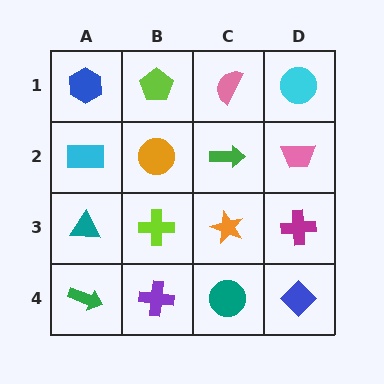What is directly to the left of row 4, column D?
A teal circle.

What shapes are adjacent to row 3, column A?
A cyan rectangle (row 2, column A), a green arrow (row 4, column A), a lime cross (row 3, column B).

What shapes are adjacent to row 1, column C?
A green arrow (row 2, column C), a lime pentagon (row 1, column B), a cyan circle (row 1, column D).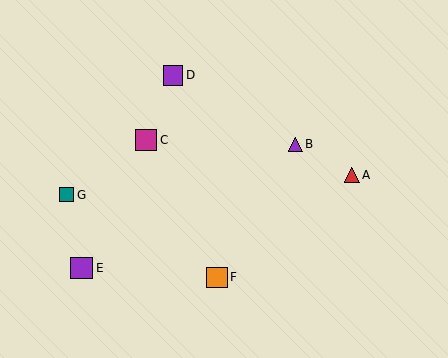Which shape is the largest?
The purple square (labeled E) is the largest.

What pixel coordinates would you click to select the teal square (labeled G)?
Click at (67, 195) to select the teal square G.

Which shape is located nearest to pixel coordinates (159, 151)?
The magenta square (labeled C) at (146, 140) is nearest to that location.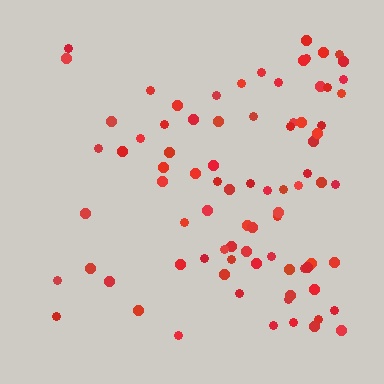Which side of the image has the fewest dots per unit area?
The left.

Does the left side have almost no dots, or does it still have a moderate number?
Still a moderate number, just noticeably fewer than the right.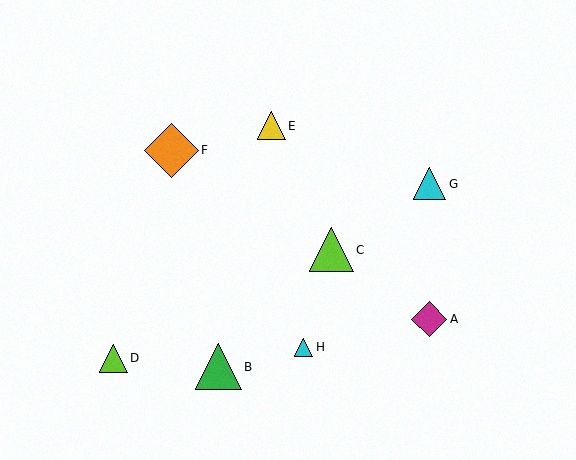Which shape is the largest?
The orange diamond (labeled F) is the largest.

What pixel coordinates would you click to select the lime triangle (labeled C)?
Click at (331, 250) to select the lime triangle C.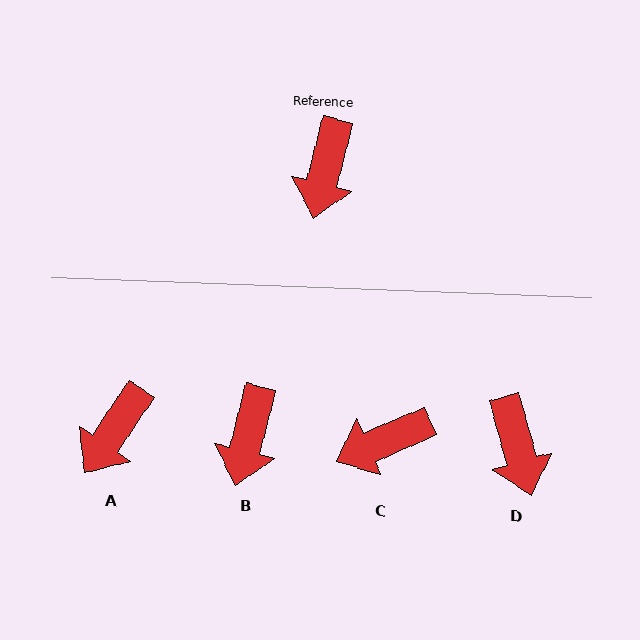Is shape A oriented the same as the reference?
No, it is off by about 20 degrees.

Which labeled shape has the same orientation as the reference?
B.